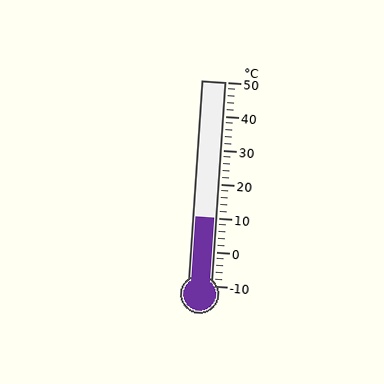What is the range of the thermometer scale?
The thermometer scale ranges from -10°C to 50°C.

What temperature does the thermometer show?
The thermometer shows approximately 10°C.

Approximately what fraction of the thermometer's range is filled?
The thermometer is filled to approximately 35% of its range.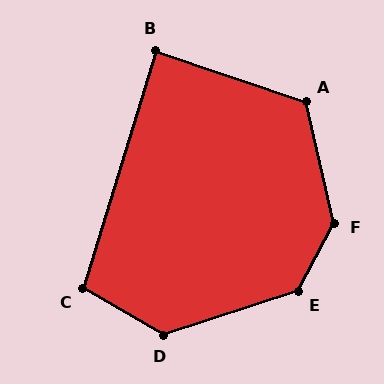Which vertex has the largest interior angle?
F, at approximately 139 degrees.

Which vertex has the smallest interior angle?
B, at approximately 89 degrees.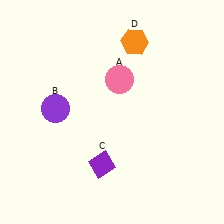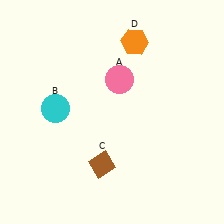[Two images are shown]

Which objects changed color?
B changed from purple to cyan. C changed from purple to brown.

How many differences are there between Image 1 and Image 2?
There are 2 differences between the two images.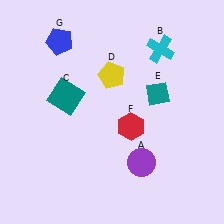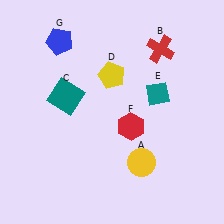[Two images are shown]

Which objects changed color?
A changed from purple to yellow. B changed from cyan to red.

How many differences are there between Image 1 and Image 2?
There are 2 differences between the two images.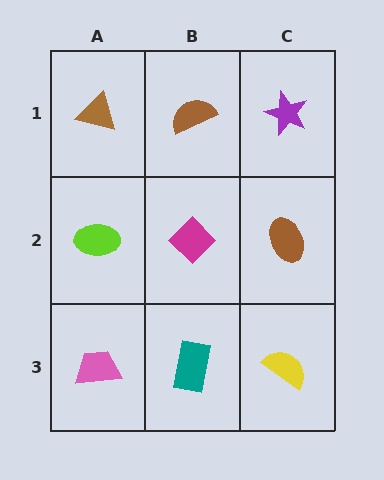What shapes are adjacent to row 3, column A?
A lime ellipse (row 2, column A), a teal rectangle (row 3, column B).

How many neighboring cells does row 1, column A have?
2.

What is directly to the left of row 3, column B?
A pink trapezoid.